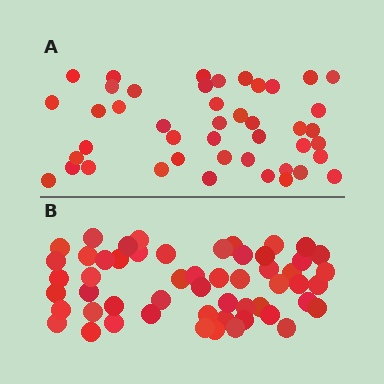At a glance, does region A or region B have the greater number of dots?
Region B (the bottom region) has more dots.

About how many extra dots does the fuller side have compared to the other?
Region B has roughly 10 or so more dots than region A.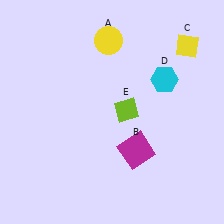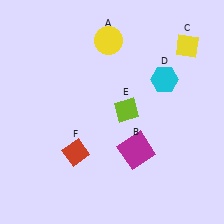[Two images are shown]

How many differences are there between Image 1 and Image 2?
There is 1 difference between the two images.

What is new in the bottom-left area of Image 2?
A red diamond (F) was added in the bottom-left area of Image 2.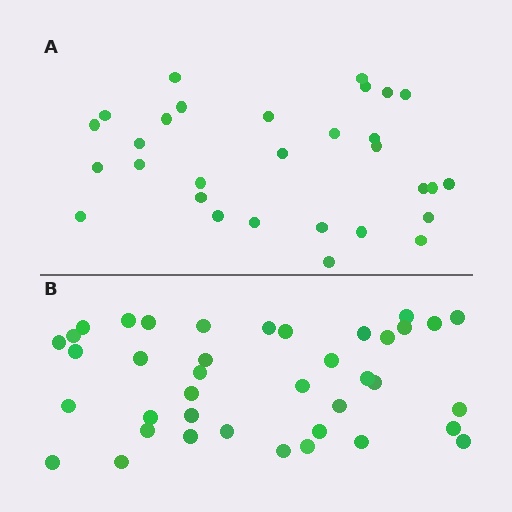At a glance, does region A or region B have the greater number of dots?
Region B (the bottom region) has more dots.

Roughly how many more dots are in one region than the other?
Region B has roughly 8 or so more dots than region A.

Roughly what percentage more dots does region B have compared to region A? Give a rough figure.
About 30% more.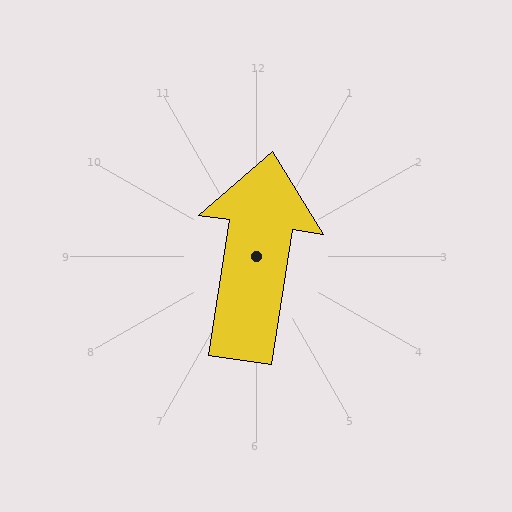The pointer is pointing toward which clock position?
Roughly 12 o'clock.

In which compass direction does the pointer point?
North.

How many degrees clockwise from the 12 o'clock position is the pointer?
Approximately 9 degrees.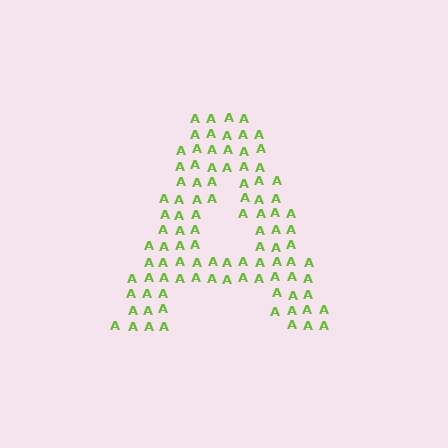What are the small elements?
The small elements are letter A's.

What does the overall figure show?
The overall figure shows the letter A.